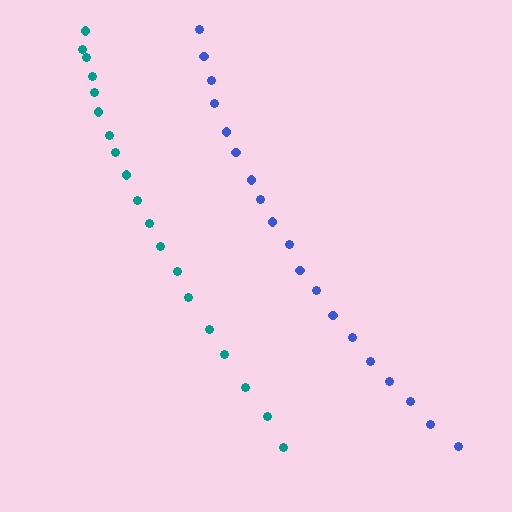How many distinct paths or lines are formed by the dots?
There are 2 distinct paths.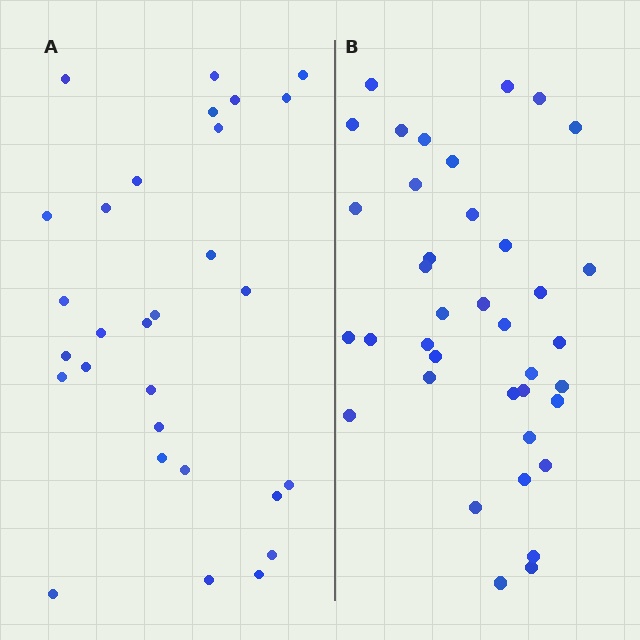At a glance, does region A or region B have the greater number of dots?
Region B (the right region) has more dots.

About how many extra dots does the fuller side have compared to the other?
Region B has roughly 8 or so more dots than region A.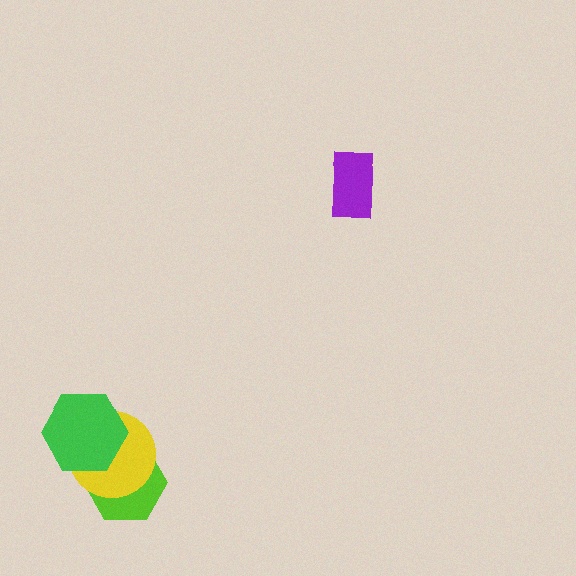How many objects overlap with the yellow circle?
2 objects overlap with the yellow circle.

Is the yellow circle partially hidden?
Yes, it is partially covered by another shape.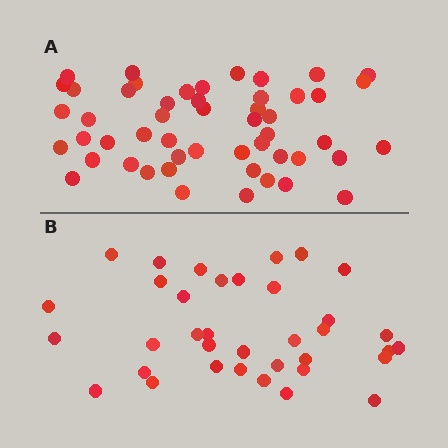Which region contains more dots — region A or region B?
Region A (the top region) has more dots.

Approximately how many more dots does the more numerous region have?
Region A has approximately 15 more dots than region B.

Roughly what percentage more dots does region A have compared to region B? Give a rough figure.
About 40% more.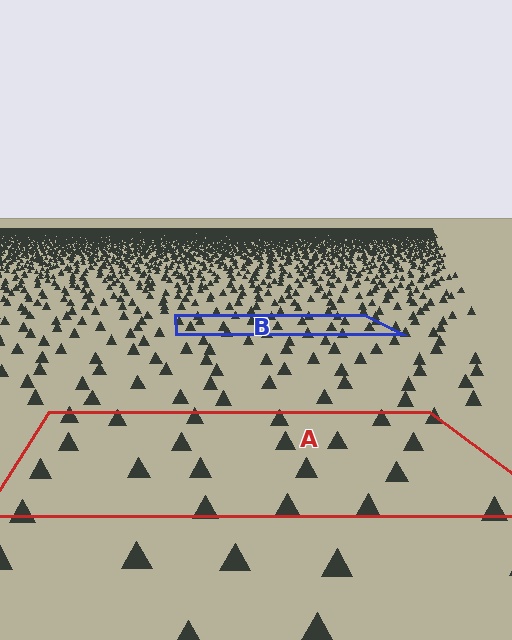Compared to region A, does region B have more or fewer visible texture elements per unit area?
Region B has more texture elements per unit area — they are packed more densely because it is farther away.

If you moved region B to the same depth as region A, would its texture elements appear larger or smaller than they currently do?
They would appear larger. At a closer depth, the same texture elements are projected at a bigger on-screen size.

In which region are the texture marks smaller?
The texture marks are smaller in region B, because it is farther away.